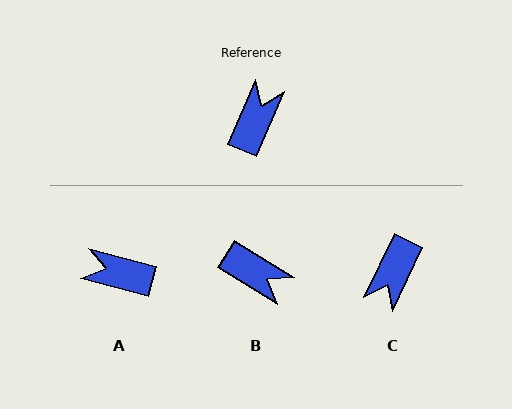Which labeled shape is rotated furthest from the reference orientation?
C, about 178 degrees away.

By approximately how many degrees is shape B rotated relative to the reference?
Approximately 99 degrees clockwise.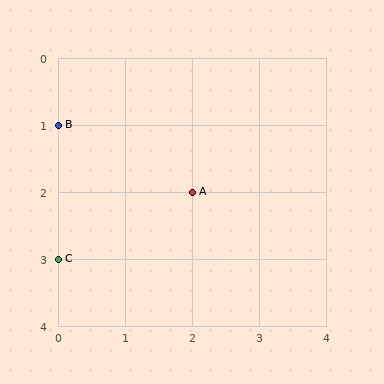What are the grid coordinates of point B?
Point B is at grid coordinates (0, 1).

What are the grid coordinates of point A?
Point A is at grid coordinates (2, 2).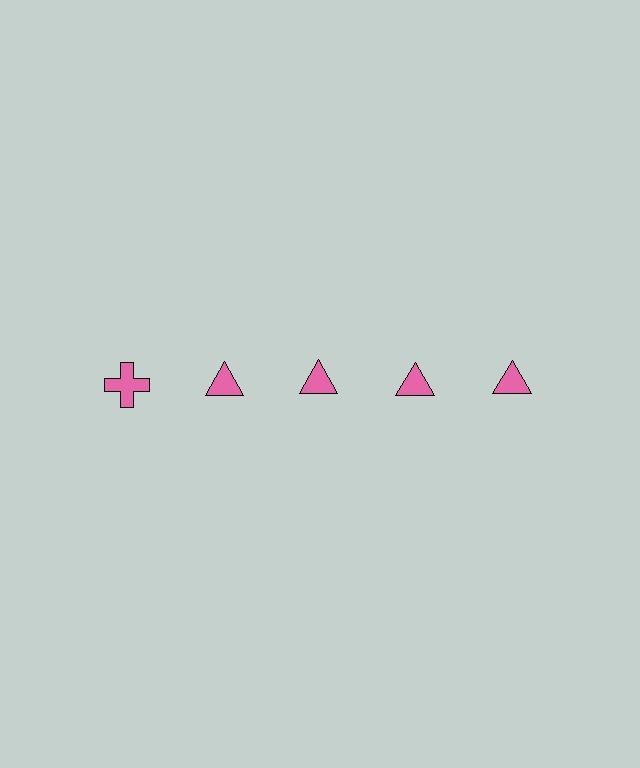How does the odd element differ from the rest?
It has a different shape: cross instead of triangle.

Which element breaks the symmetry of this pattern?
The pink cross in the top row, leftmost column breaks the symmetry. All other shapes are pink triangles.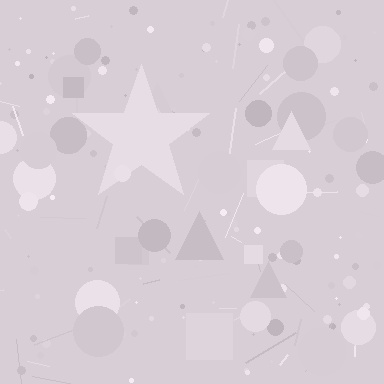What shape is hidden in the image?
A star is hidden in the image.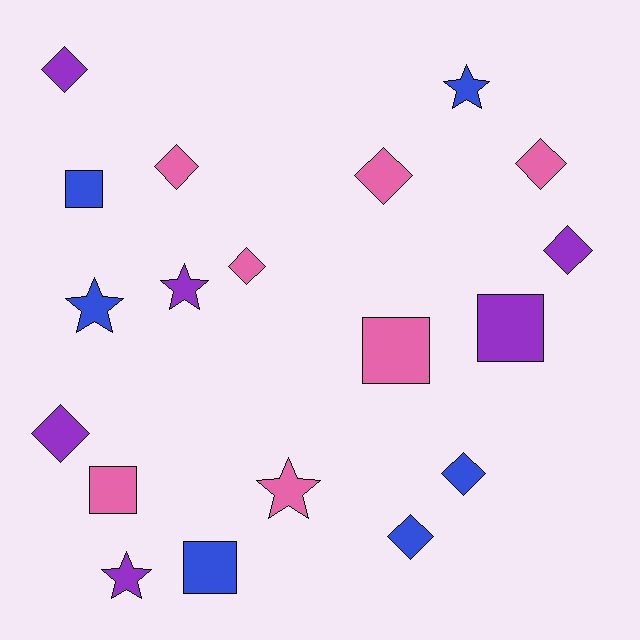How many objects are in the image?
There are 19 objects.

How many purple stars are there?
There are 2 purple stars.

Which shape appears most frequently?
Diamond, with 9 objects.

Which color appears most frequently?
Pink, with 7 objects.